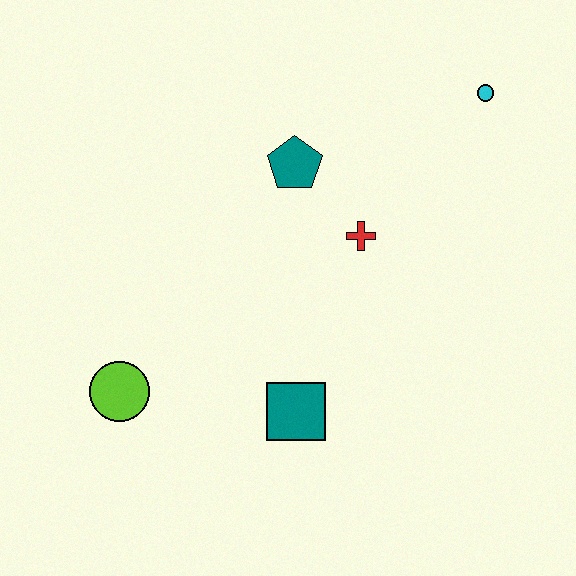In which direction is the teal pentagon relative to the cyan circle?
The teal pentagon is to the left of the cyan circle.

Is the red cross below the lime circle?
No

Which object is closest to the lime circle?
The teal square is closest to the lime circle.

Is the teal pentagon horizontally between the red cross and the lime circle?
Yes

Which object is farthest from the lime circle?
The cyan circle is farthest from the lime circle.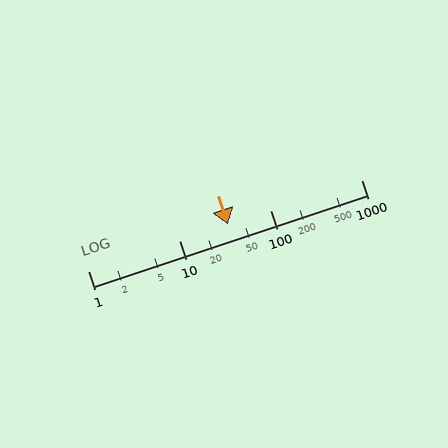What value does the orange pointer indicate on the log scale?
The pointer indicates approximately 34.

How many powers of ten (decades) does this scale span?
The scale spans 3 decades, from 1 to 1000.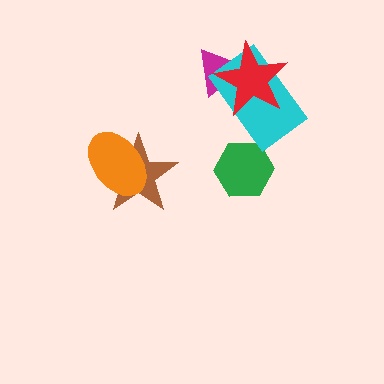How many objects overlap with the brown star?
1 object overlaps with the brown star.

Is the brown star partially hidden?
Yes, it is partially covered by another shape.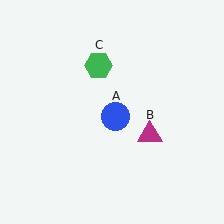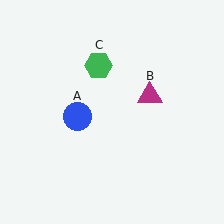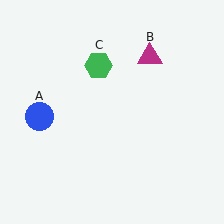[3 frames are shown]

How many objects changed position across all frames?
2 objects changed position: blue circle (object A), magenta triangle (object B).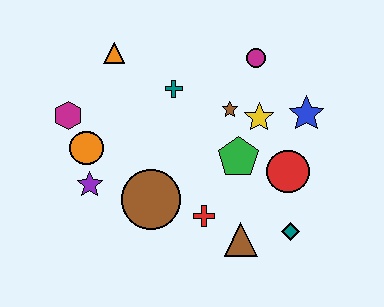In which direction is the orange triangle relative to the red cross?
The orange triangle is above the red cross.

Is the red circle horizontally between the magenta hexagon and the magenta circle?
No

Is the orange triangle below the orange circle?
No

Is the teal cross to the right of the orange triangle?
Yes